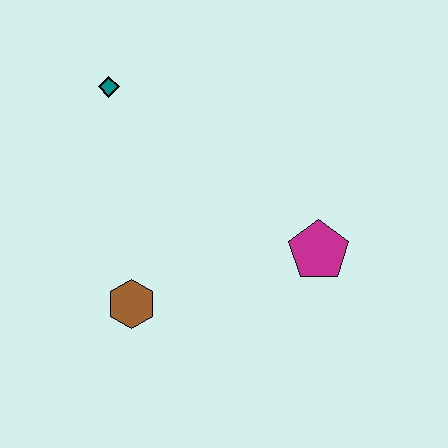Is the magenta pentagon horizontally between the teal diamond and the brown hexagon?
No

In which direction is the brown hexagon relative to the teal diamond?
The brown hexagon is below the teal diamond.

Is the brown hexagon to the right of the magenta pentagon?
No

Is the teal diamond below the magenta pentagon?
No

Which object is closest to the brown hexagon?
The magenta pentagon is closest to the brown hexagon.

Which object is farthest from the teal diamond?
The magenta pentagon is farthest from the teal diamond.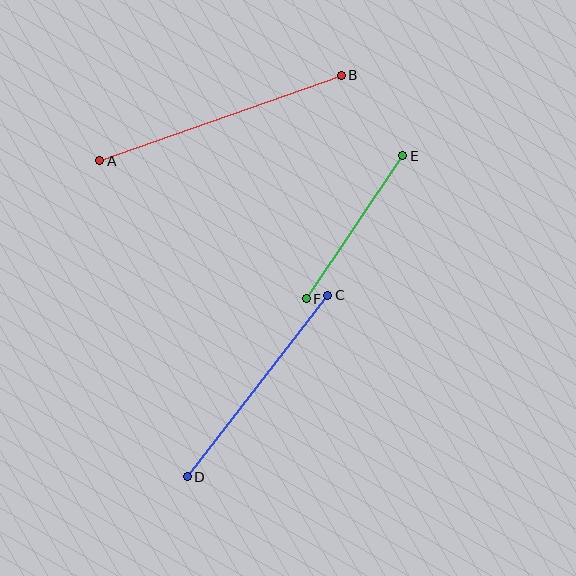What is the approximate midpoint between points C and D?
The midpoint is at approximately (257, 386) pixels.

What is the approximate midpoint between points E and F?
The midpoint is at approximately (355, 227) pixels.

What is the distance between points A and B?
The distance is approximately 256 pixels.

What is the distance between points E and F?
The distance is approximately 172 pixels.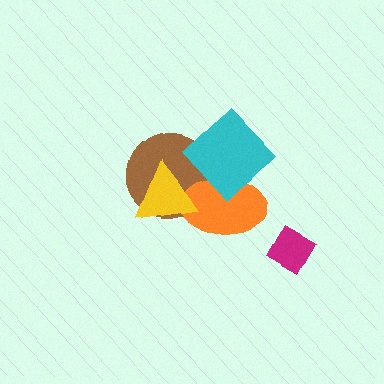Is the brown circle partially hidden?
Yes, it is partially covered by another shape.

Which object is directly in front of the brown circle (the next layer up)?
The orange ellipse is directly in front of the brown circle.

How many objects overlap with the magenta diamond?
0 objects overlap with the magenta diamond.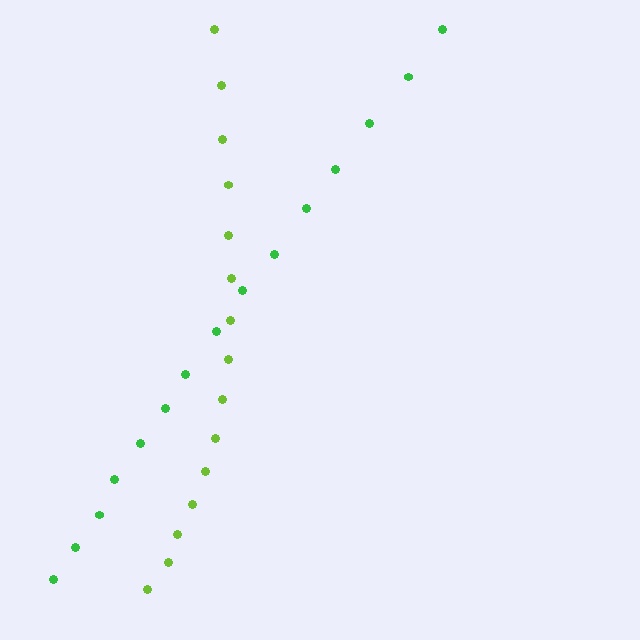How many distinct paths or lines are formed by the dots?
There are 2 distinct paths.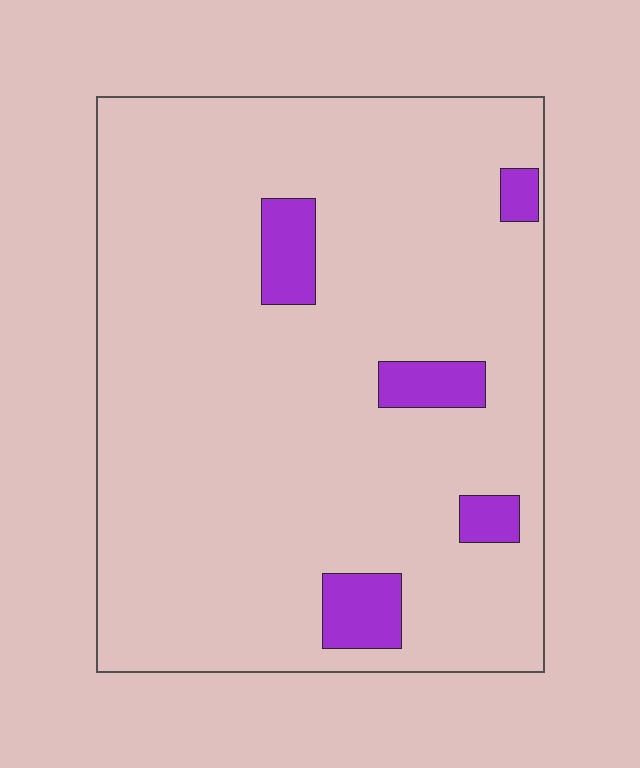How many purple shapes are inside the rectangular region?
5.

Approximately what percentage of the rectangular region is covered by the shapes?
Approximately 10%.